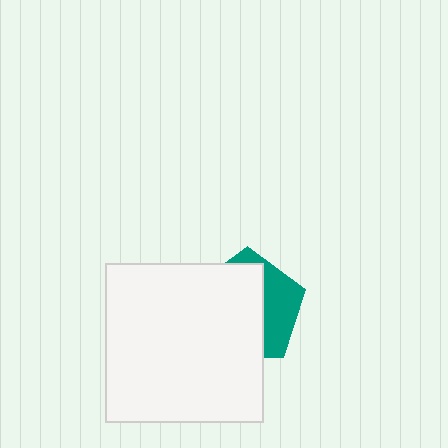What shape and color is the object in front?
The object in front is a white square.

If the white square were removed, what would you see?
You would see the complete teal pentagon.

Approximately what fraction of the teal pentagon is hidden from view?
Roughly 64% of the teal pentagon is hidden behind the white square.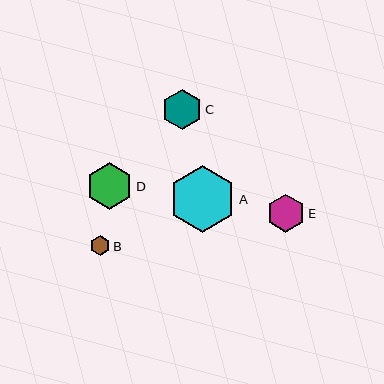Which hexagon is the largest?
Hexagon A is the largest with a size of approximately 67 pixels.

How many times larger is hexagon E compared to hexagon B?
Hexagon E is approximately 1.9 times the size of hexagon B.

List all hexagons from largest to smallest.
From largest to smallest: A, D, C, E, B.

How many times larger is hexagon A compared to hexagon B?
Hexagon A is approximately 3.3 times the size of hexagon B.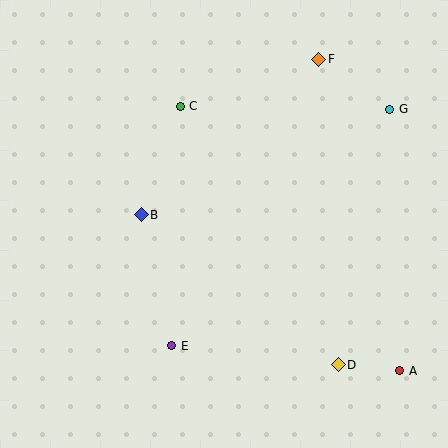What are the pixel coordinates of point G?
Point G is at (390, 109).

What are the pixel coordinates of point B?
Point B is at (141, 215).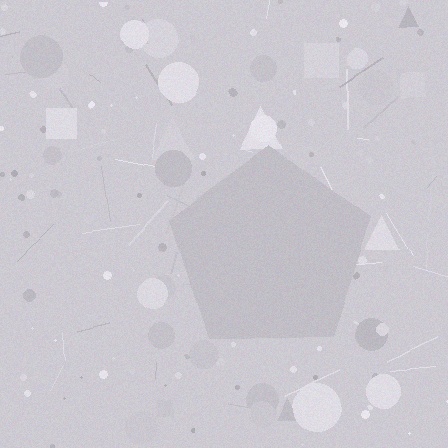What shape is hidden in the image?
A pentagon is hidden in the image.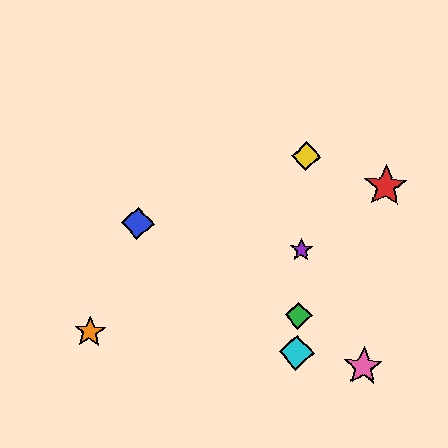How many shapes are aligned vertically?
4 shapes (the green diamond, the yellow diamond, the purple star, the cyan diamond) are aligned vertically.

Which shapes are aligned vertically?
The green diamond, the yellow diamond, the purple star, the cyan diamond are aligned vertically.